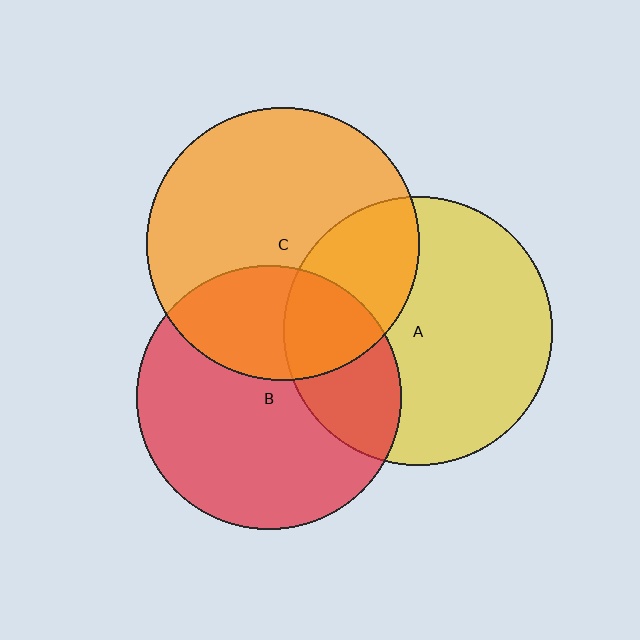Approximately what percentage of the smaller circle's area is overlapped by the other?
Approximately 30%.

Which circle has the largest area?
Circle C (orange).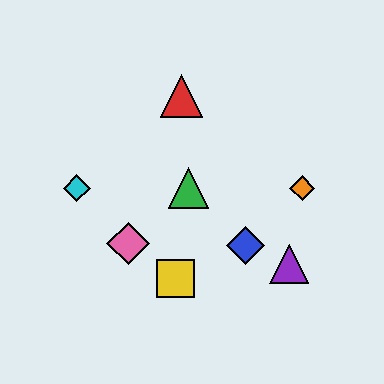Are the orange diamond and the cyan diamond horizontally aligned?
Yes, both are at y≈188.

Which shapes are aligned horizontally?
The green triangle, the orange diamond, the cyan diamond are aligned horizontally.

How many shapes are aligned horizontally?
3 shapes (the green triangle, the orange diamond, the cyan diamond) are aligned horizontally.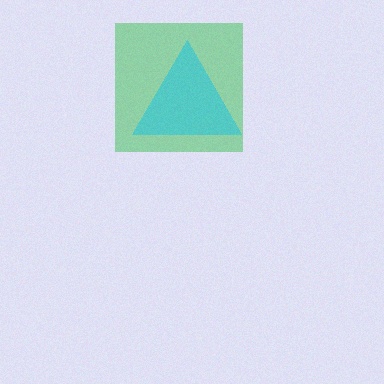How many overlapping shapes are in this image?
There are 2 overlapping shapes in the image.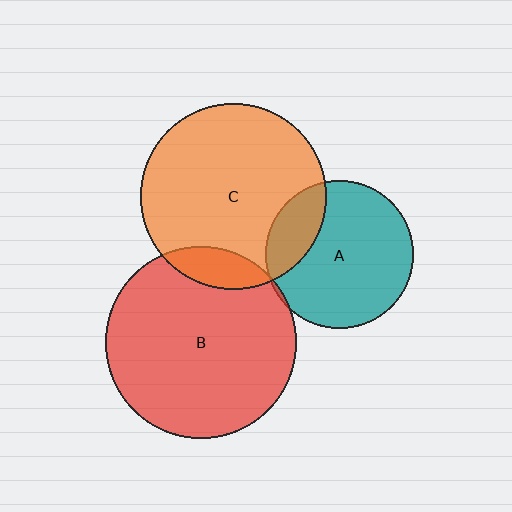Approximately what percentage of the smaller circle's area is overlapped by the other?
Approximately 10%.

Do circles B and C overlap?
Yes.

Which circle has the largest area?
Circle B (red).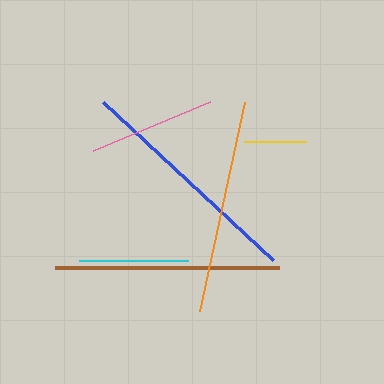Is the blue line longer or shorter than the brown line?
The blue line is longer than the brown line.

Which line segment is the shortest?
The yellow line is the shortest at approximately 63 pixels.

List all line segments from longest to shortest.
From longest to shortest: blue, brown, orange, pink, cyan, yellow.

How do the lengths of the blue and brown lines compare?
The blue and brown lines are approximately the same length.